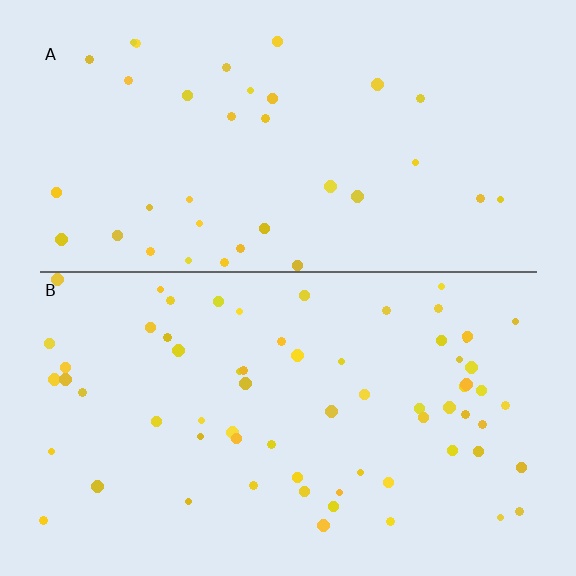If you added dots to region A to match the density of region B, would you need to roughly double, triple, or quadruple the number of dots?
Approximately double.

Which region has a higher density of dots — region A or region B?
B (the bottom).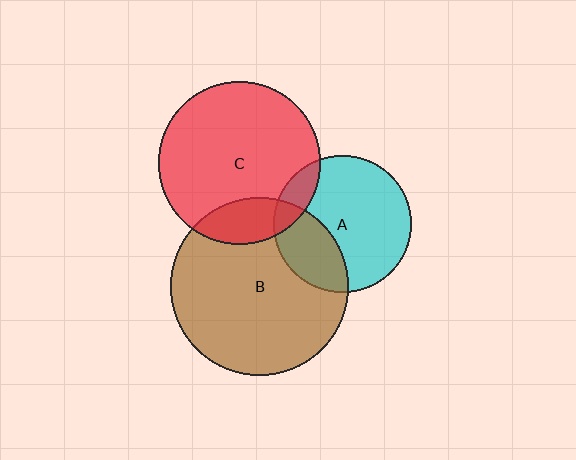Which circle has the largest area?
Circle B (brown).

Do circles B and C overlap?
Yes.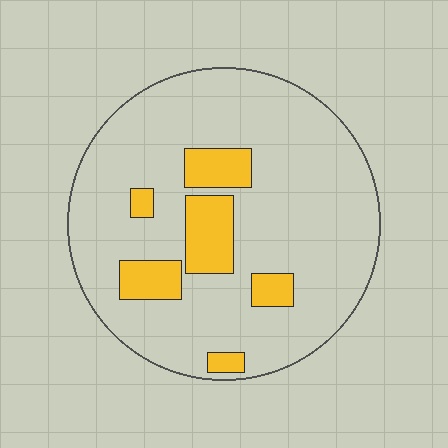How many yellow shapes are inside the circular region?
6.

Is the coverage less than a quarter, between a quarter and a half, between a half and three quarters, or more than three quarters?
Less than a quarter.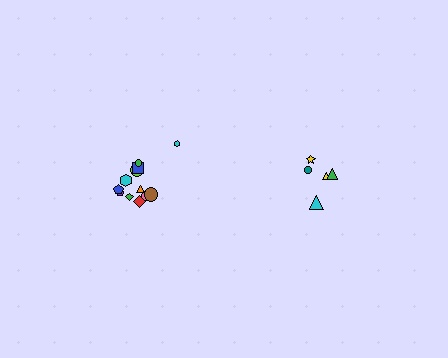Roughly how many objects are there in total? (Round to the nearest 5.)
Roughly 15 objects in total.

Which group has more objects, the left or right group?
The left group.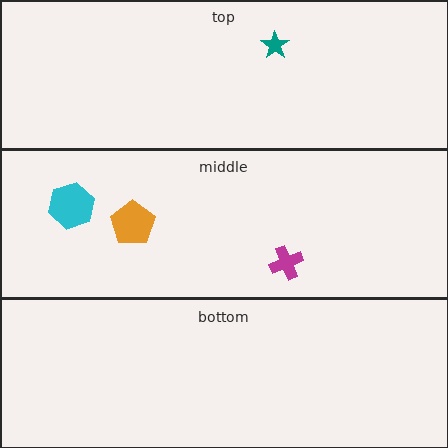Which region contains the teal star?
The top region.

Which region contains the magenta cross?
The middle region.